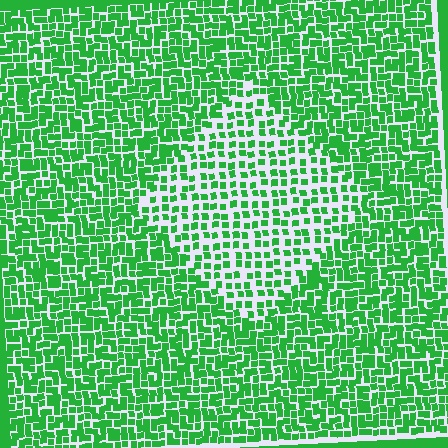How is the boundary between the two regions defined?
The boundary is defined by a change in element density (approximately 1.8x ratio). All elements are the same color, size, and shape.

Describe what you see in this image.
The image contains small green elements arranged at two different densities. A diamond-shaped region is visible where the elements are less densely packed than the surrounding area.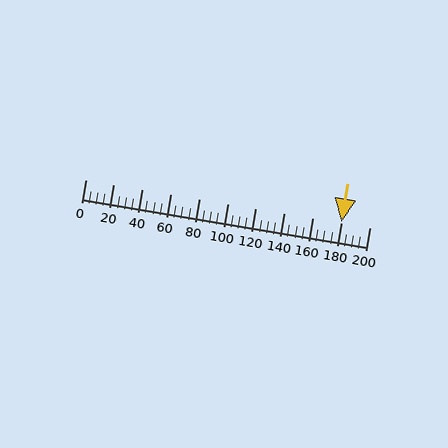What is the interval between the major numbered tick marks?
The major tick marks are spaced 20 units apart.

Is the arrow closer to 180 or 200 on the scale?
The arrow is closer to 180.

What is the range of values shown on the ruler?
The ruler shows values from 0 to 200.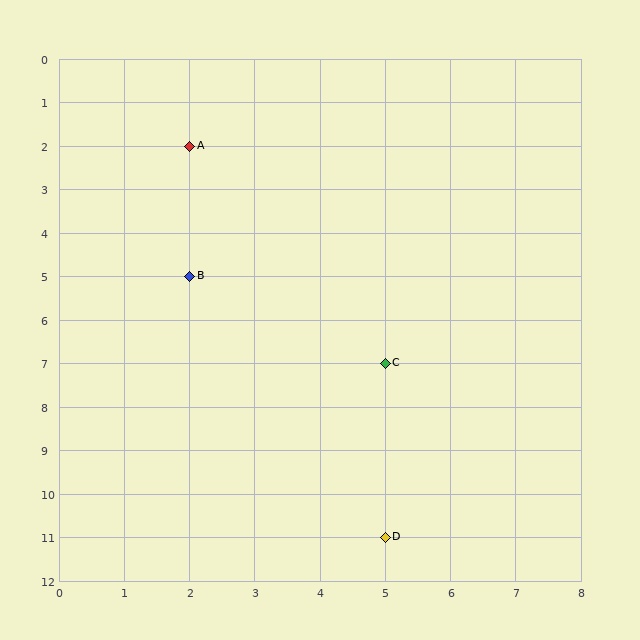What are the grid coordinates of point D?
Point D is at grid coordinates (5, 11).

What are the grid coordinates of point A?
Point A is at grid coordinates (2, 2).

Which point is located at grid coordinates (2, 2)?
Point A is at (2, 2).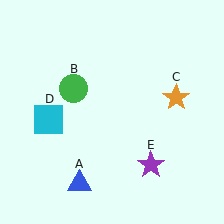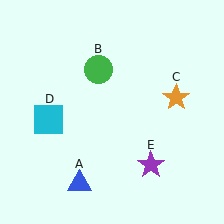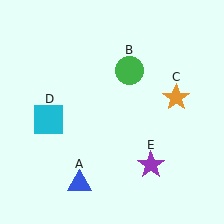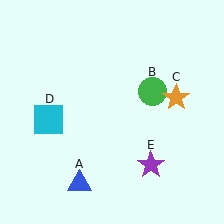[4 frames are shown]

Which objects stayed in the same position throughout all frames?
Blue triangle (object A) and orange star (object C) and cyan square (object D) and purple star (object E) remained stationary.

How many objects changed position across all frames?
1 object changed position: green circle (object B).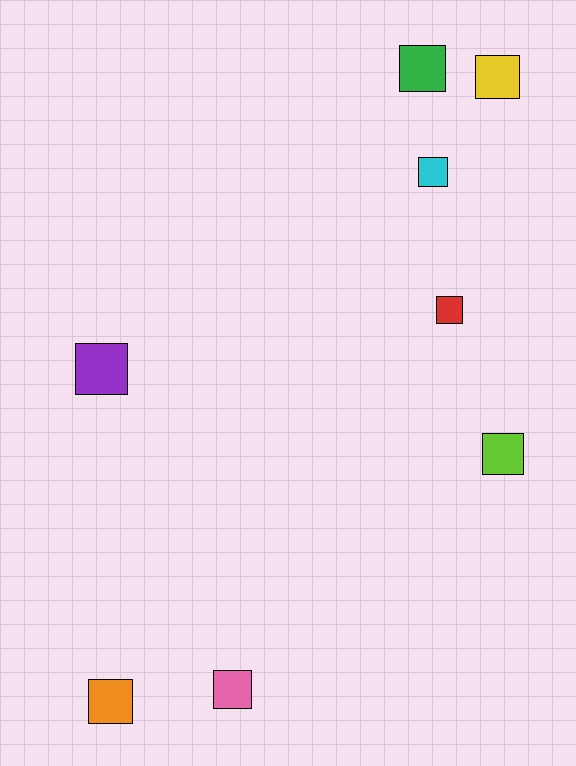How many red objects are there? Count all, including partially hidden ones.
There is 1 red object.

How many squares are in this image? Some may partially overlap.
There are 8 squares.